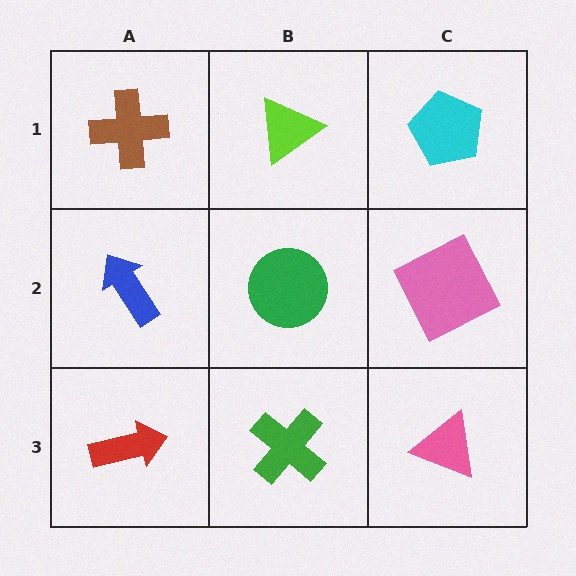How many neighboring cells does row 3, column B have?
3.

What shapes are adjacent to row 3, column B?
A green circle (row 2, column B), a red arrow (row 3, column A), a pink triangle (row 3, column C).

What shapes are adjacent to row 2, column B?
A lime triangle (row 1, column B), a green cross (row 3, column B), a blue arrow (row 2, column A), a pink square (row 2, column C).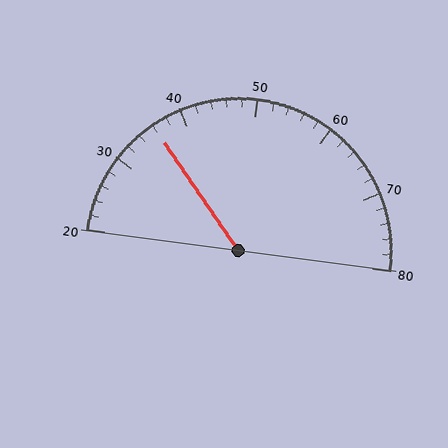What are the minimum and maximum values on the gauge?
The gauge ranges from 20 to 80.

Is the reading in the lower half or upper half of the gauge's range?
The reading is in the lower half of the range (20 to 80).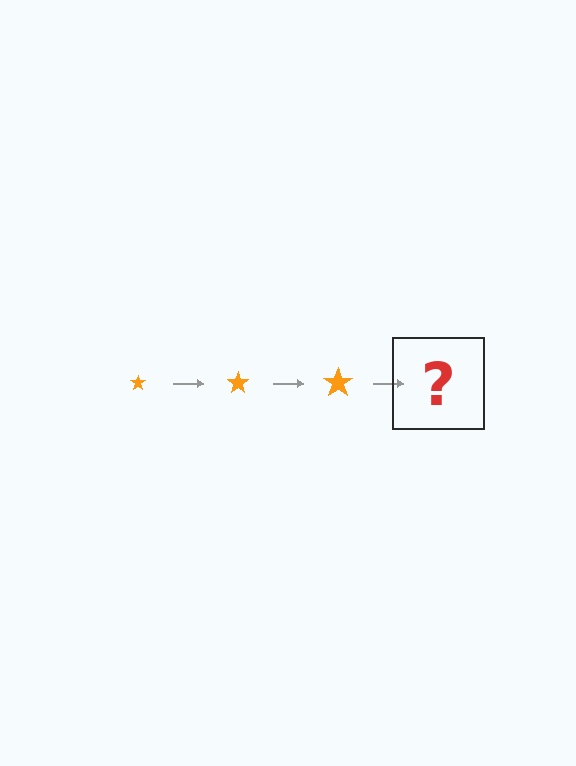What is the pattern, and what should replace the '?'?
The pattern is that the star gets progressively larger each step. The '?' should be an orange star, larger than the previous one.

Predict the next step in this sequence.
The next step is an orange star, larger than the previous one.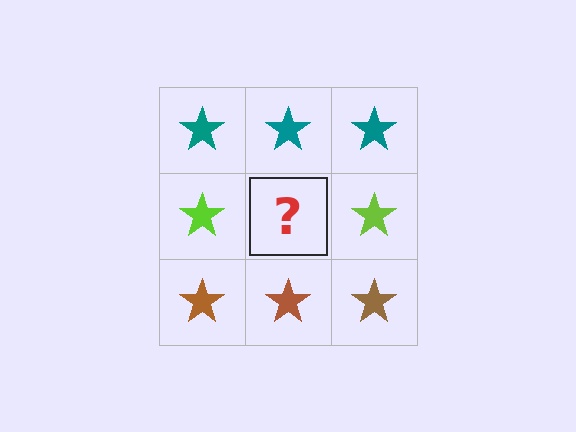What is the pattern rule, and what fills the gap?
The rule is that each row has a consistent color. The gap should be filled with a lime star.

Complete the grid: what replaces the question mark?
The question mark should be replaced with a lime star.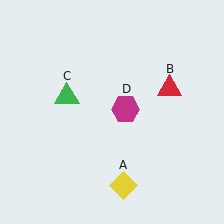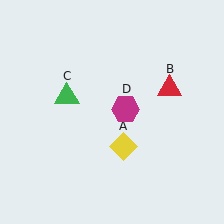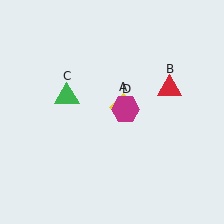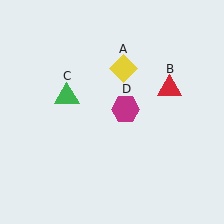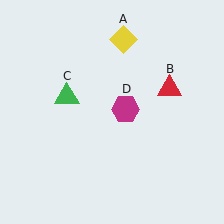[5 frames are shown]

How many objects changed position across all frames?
1 object changed position: yellow diamond (object A).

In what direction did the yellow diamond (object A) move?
The yellow diamond (object A) moved up.